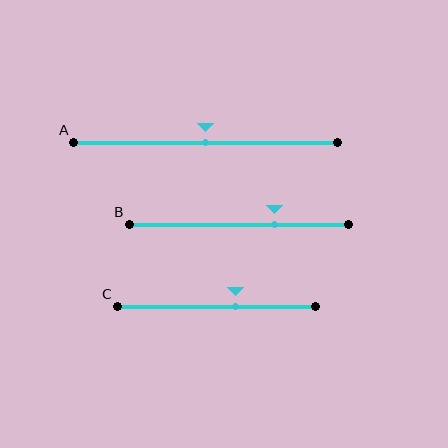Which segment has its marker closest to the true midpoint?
Segment A has its marker closest to the true midpoint.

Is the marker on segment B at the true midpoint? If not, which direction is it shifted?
No, the marker on segment B is shifted to the right by about 16% of the segment length.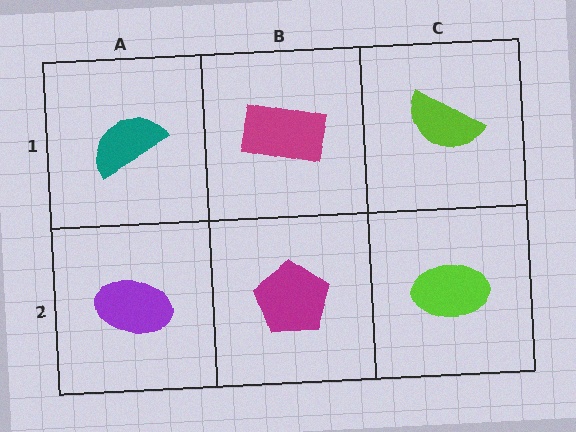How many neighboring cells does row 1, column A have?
2.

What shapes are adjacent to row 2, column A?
A teal semicircle (row 1, column A), a magenta pentagon (row 2, column B).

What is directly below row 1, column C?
A lime ellipse.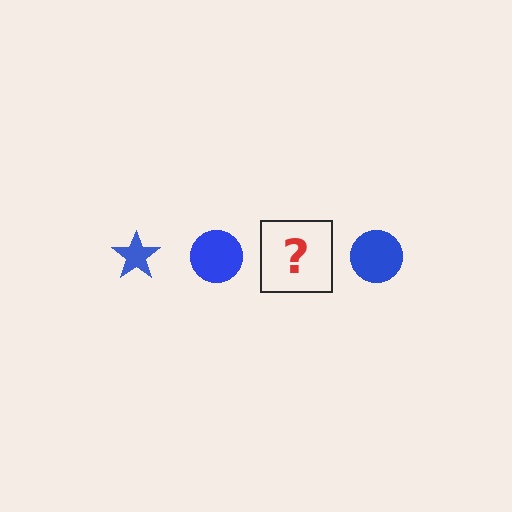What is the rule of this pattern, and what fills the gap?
The rule is that the pattern cycles through star, circle shapes in blue. The gap should be filled with a blue star.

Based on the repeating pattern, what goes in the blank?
The blank should be a blue star.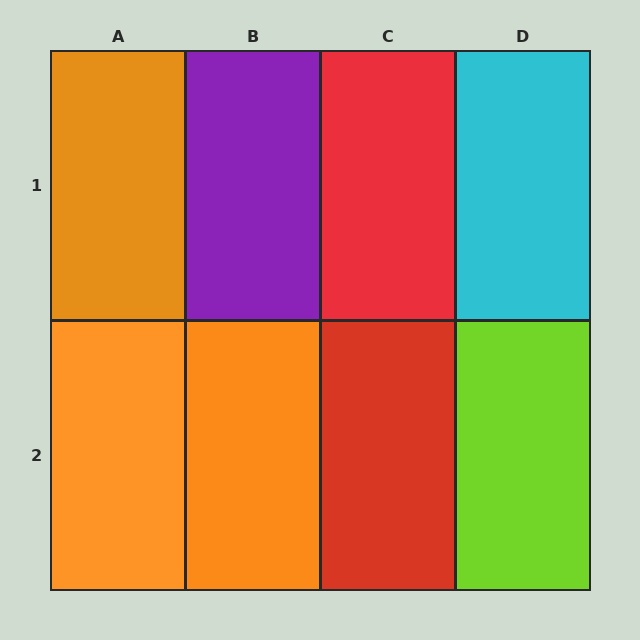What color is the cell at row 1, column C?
Red.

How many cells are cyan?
1 cell is cyan.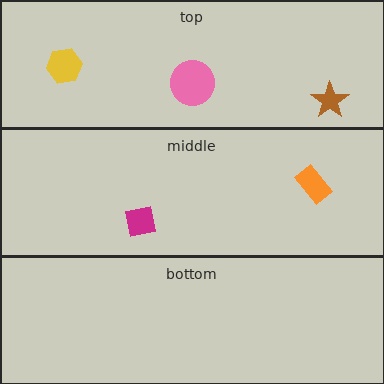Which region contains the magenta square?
The middle region.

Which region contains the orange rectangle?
The middle region.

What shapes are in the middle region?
The magenta square, the orange rectangle.